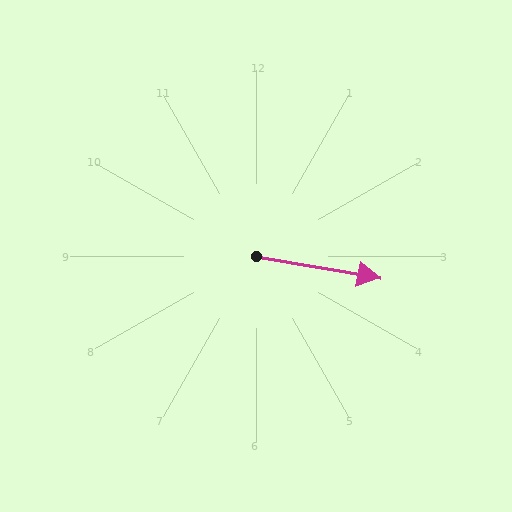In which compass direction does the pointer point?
East.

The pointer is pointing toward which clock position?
Roughly 3 o'clock.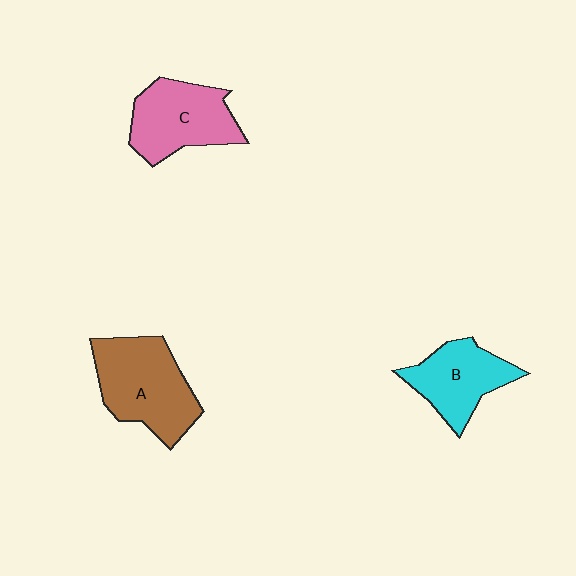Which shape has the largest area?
Shape A (brown).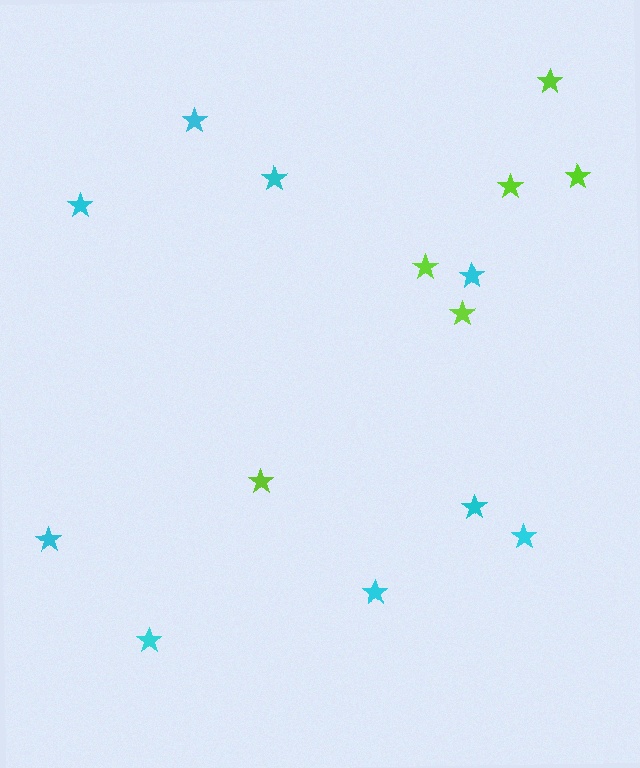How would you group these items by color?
There are 2 groups: one group of lime stars (6) and one group of cyan stars (9).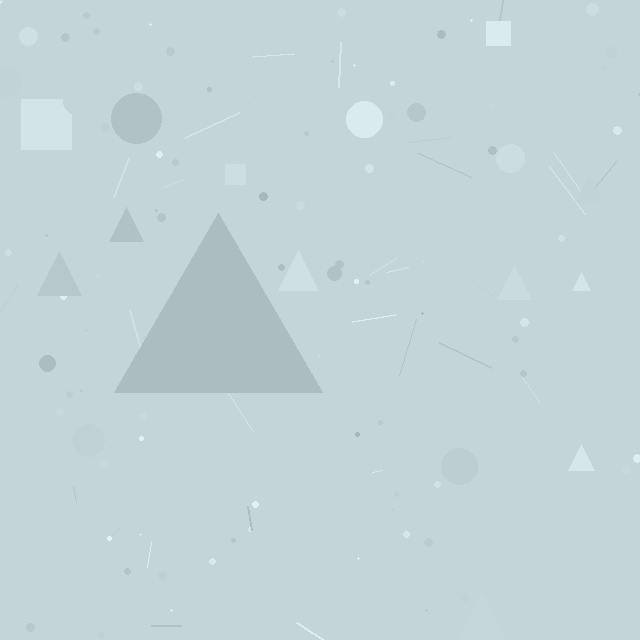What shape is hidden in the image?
A triangle is hidden in the image.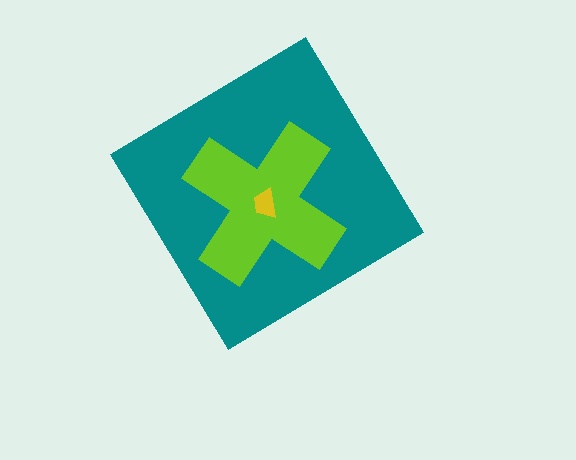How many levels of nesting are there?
3.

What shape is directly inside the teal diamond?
The lime cross.